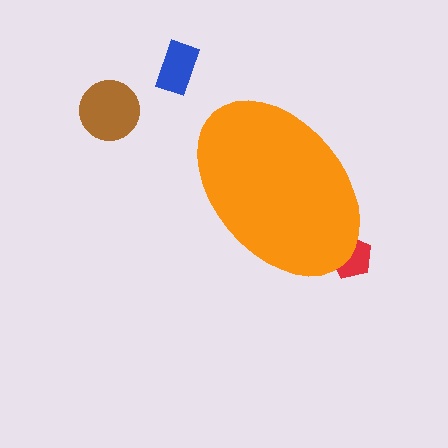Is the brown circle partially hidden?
No, the brown circle is fully visible.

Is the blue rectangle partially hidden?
No, the blue rectangle is fully visible.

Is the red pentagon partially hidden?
Yes, the red pentagon is partially hidden behind the orange ellipse.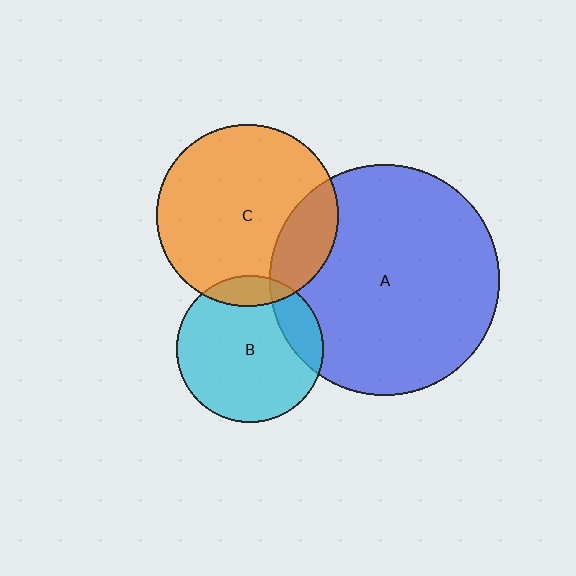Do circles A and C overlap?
Yes.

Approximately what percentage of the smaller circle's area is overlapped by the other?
Approximately 20%.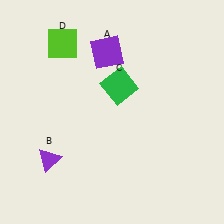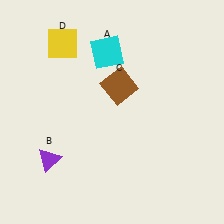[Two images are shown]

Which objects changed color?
A changed from purple to cyan. C changed from green to brown. D changed from lime to yellow.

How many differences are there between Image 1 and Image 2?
There are 3 differences between the two images.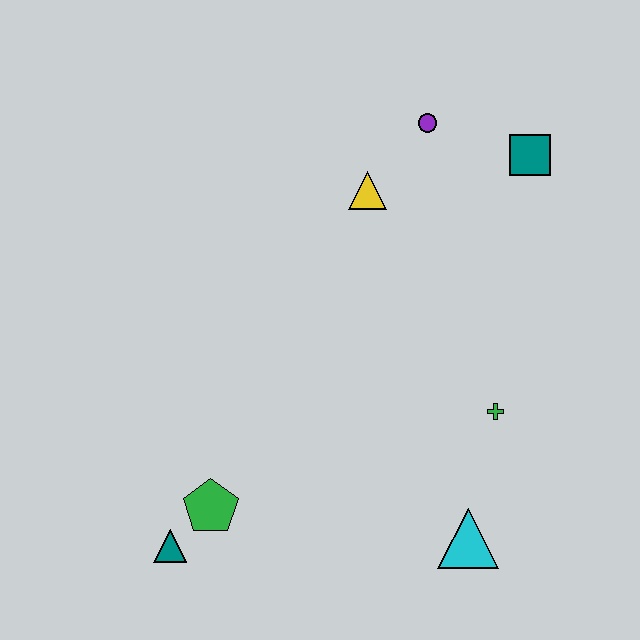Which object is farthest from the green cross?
The teal triangle is farthest from the green cross.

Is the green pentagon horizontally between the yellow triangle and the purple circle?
No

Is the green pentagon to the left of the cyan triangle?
Yes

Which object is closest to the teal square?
The purple circle is closest to the teal square.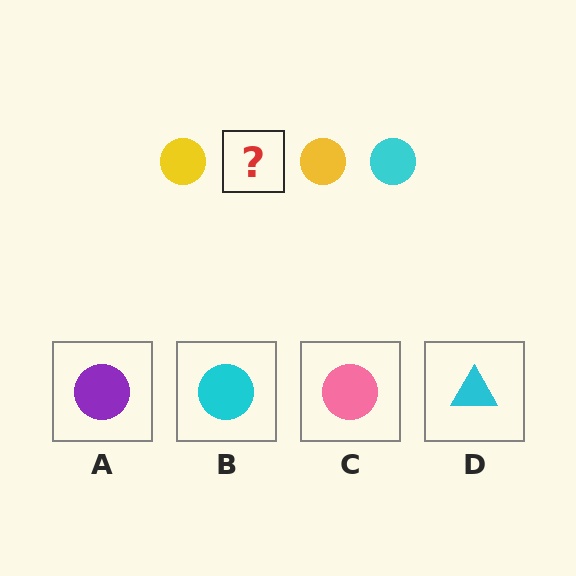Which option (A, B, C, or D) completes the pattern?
B.